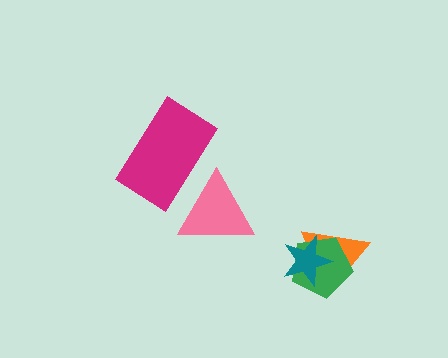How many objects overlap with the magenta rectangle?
1 object overlaps with the magenta rectangle.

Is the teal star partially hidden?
No, no other shape covers it.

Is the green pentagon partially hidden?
Yes, it is partially covered by another shape.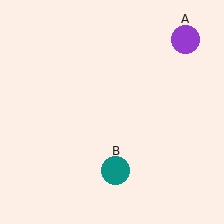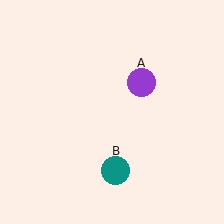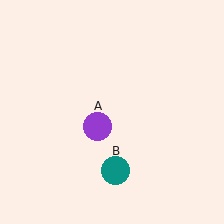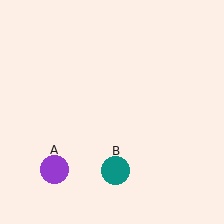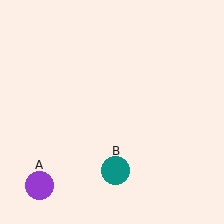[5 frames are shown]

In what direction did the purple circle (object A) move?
The purple circle (object A) moved down and to the left.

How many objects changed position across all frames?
1 object changed position: purple circle (object A).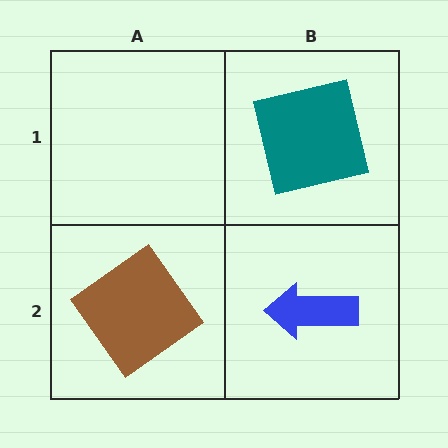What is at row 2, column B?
A blue arrow.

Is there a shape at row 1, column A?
No, that cell is empty.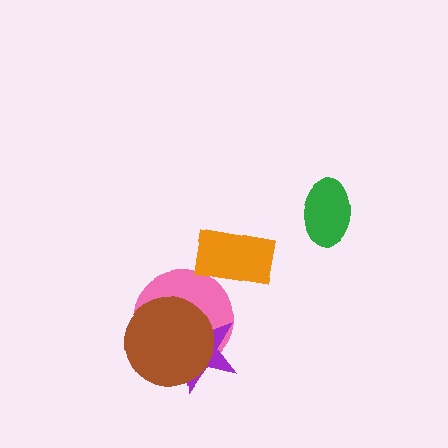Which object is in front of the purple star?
The brown circle is in front of the purple star.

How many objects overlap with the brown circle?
2 objects overlap with the brown circle.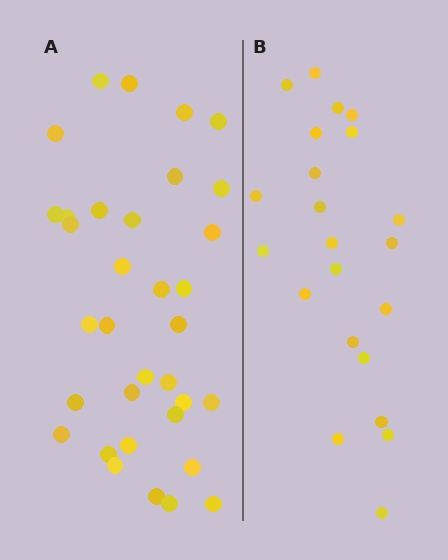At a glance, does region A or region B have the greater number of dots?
Region A (the left region) has more dots.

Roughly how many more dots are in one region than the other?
Region A has roughly 12 or so more dots than region B.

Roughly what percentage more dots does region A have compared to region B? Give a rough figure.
About 55% more.